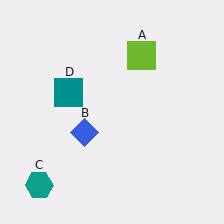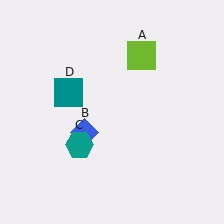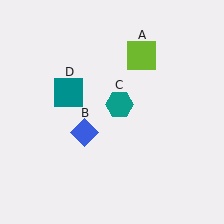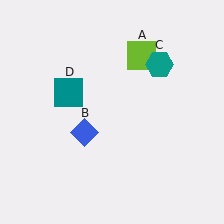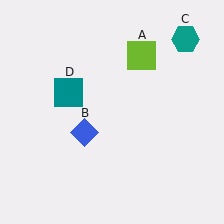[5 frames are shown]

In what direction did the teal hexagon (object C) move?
The teal hexagon (object C) moved up and to the right.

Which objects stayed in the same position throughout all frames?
Lime square (object A) and blue diamond (object B) and teal square (object D) remained stationary.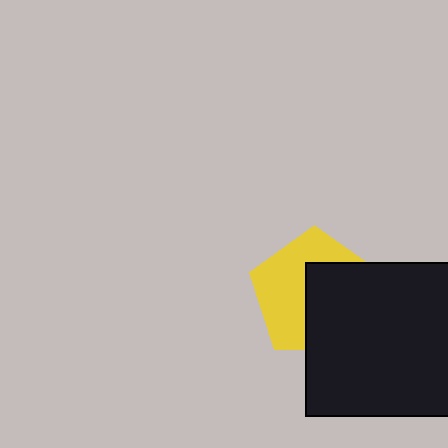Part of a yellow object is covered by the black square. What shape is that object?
It is a pentagon.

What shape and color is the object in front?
The object in front is a black square.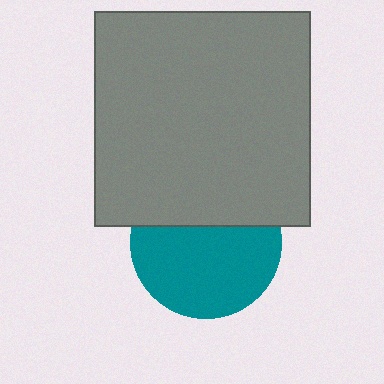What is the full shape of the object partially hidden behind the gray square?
The partially hidden object is a teal circle.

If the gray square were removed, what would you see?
You would see the complete teal circle.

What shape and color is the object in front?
The object in front is a gray square.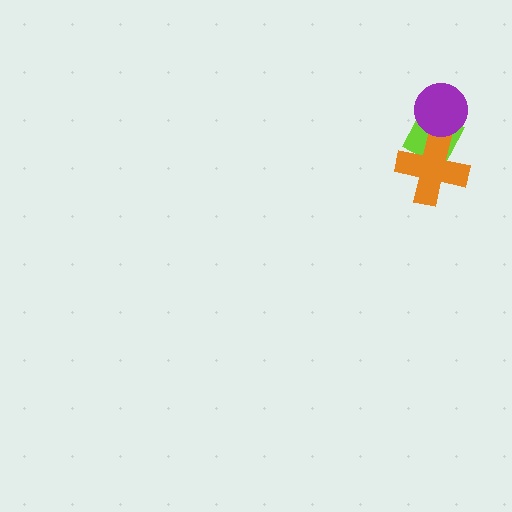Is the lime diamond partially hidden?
Yes, it is partially covered by another shape.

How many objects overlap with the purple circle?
1 object overlaps with the purple circle.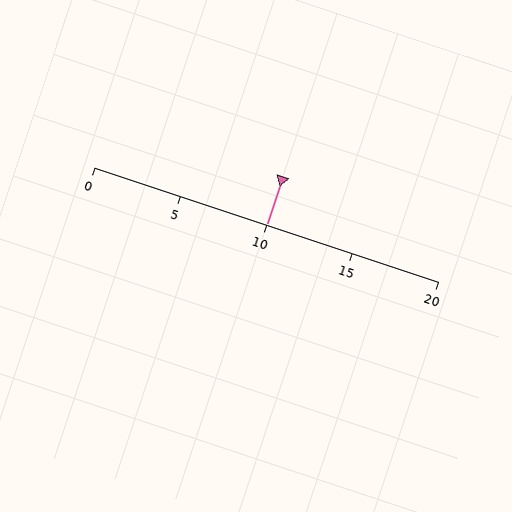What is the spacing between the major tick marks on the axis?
The major ticks are spaced 5 apart.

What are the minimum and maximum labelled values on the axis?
The axis runs from 0 to 20.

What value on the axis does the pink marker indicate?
The marker indicates approximately 10.